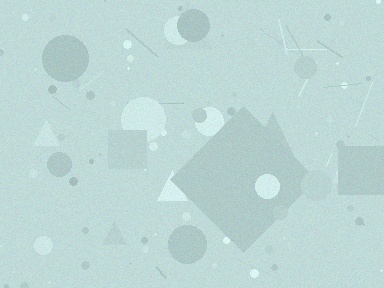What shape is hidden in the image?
A diamond is hidden in the image.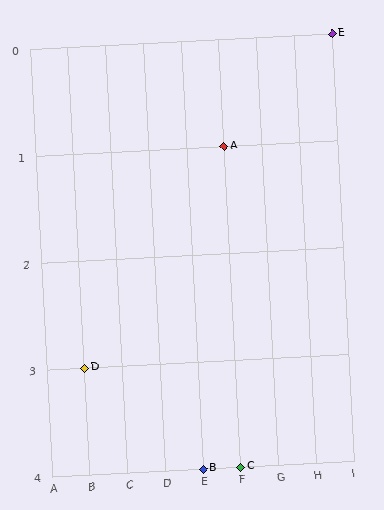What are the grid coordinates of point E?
Point E is at grid coordinates (I, 0).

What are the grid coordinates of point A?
Point A is at grid coordinates (F, 1).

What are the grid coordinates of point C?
Point C is at grid coordinates (F, 4).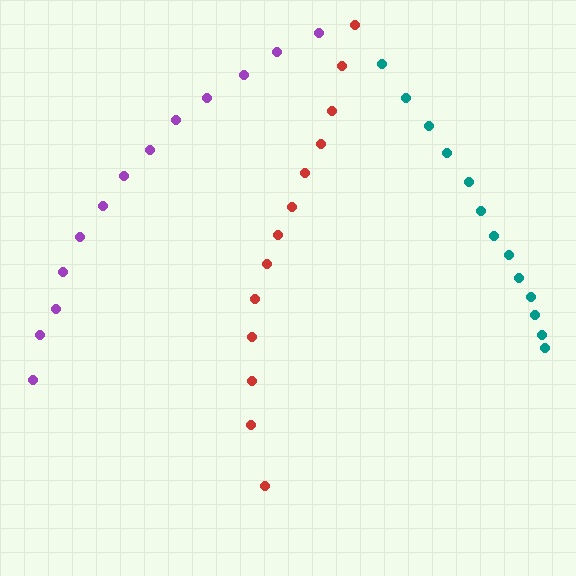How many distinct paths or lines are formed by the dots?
There are 3 distinct paths.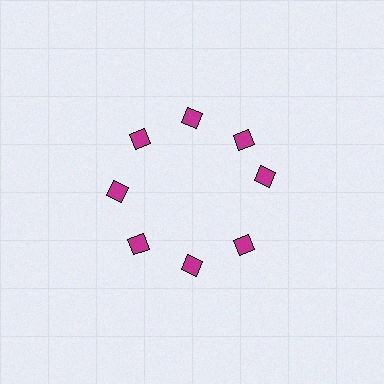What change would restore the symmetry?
The symmetry would be restored by rotating it back into even spacing with its neighbors so that all 8 diamonds sit at equal angles and equal distance from the center.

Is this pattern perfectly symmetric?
No. The 8 magenta diamonds are arranged in a ring, but one element near the 3 o'clock position is rotated out of alignment along the ring, breaking the 8-fold rotational symmetry.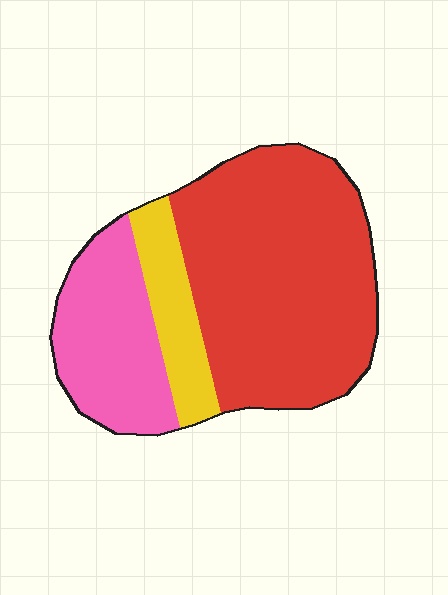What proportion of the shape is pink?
Pink takes up about one quarter (1/4) of the shape.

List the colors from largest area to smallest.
From largest to smallest: red, pink, yellow.